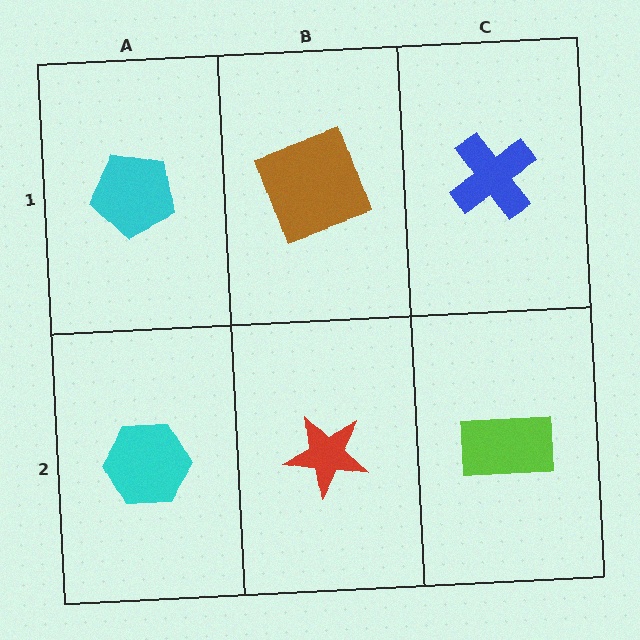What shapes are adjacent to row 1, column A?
A cyan hexagon (row 2, column A), a brown square (row 1, column B).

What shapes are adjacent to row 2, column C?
A blue cross (row 1, column C), a red star (row 2, column B).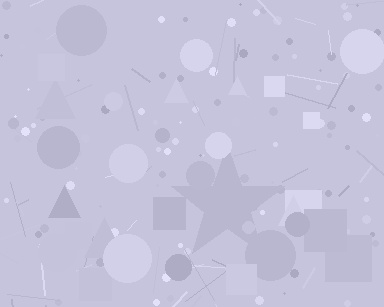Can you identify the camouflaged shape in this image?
The camouflaged shape is a star.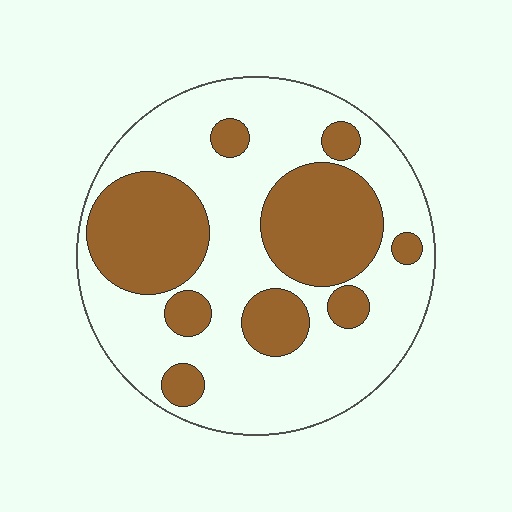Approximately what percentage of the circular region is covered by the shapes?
Approximately 35%.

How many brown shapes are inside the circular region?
9.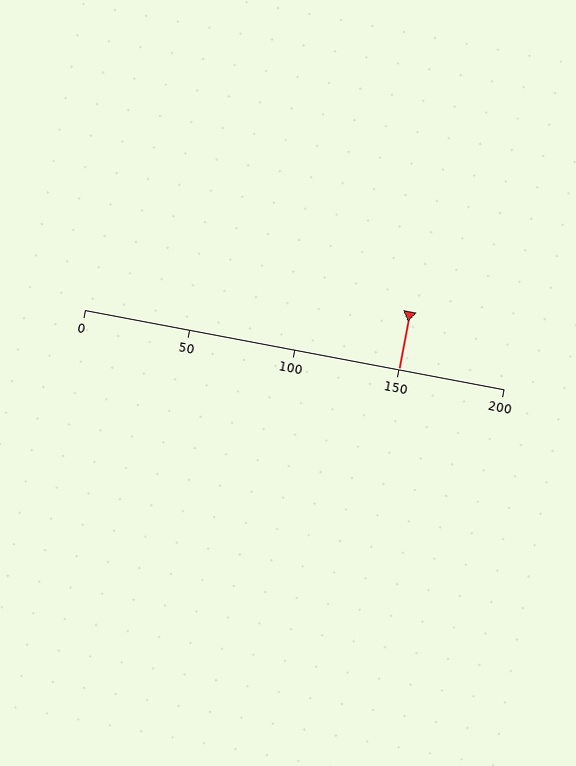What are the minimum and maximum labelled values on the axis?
The axis runs from 0 to 200.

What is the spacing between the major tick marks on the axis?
The major ticks are spaced 50 apart.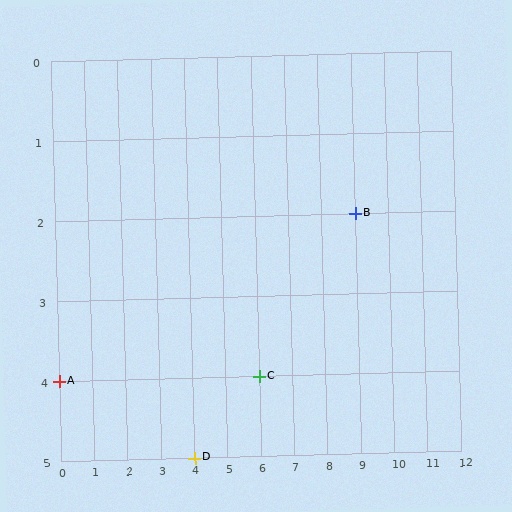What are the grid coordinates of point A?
Point A is at grid coordinates (0, 4).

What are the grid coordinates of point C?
Point C is at grid coordinates (6, 4).